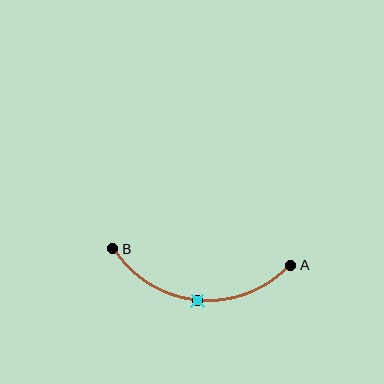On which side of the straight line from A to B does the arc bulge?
The arc bulges below the straight line connecting A and B.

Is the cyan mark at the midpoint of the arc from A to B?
Yes. The cyan mark lies on the arc at equal arc-length from both A and B — it is the arc midpoint.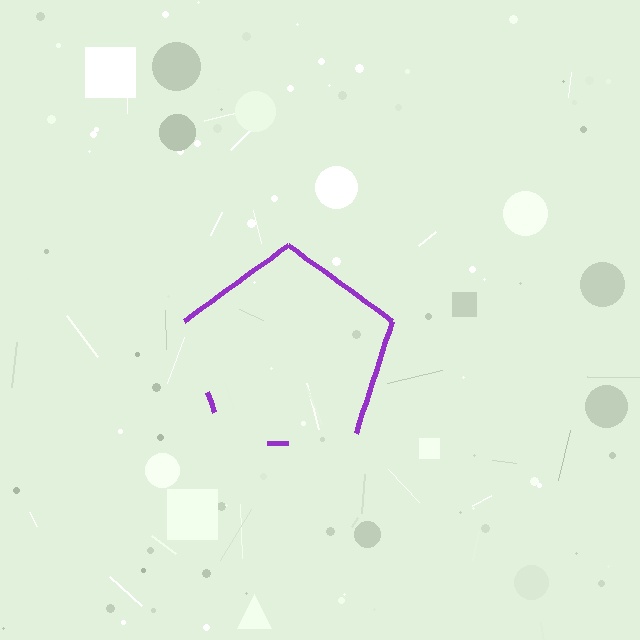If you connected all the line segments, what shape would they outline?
They would outline a pentagon.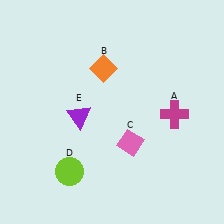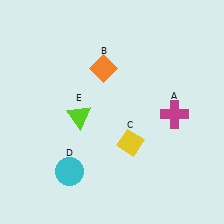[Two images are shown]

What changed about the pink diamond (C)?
In Image 1, C is pink. In Image 2, it changed to yellow.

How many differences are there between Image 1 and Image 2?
There are 3 differences between the two images.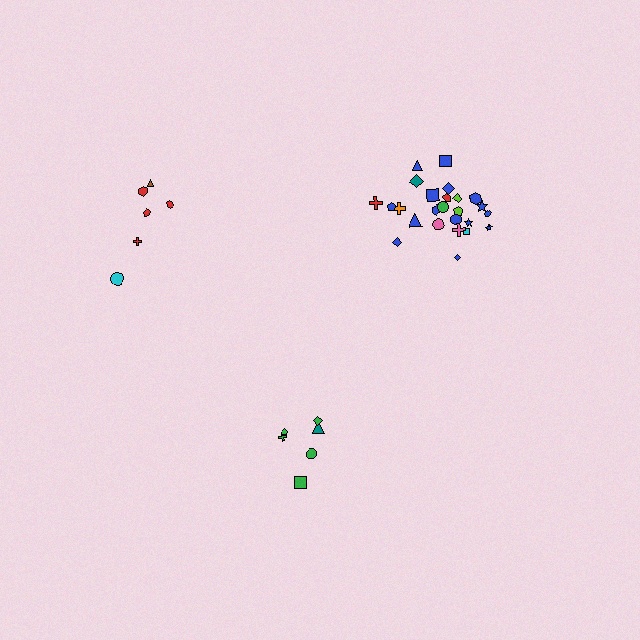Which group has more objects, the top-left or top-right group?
The top-right group.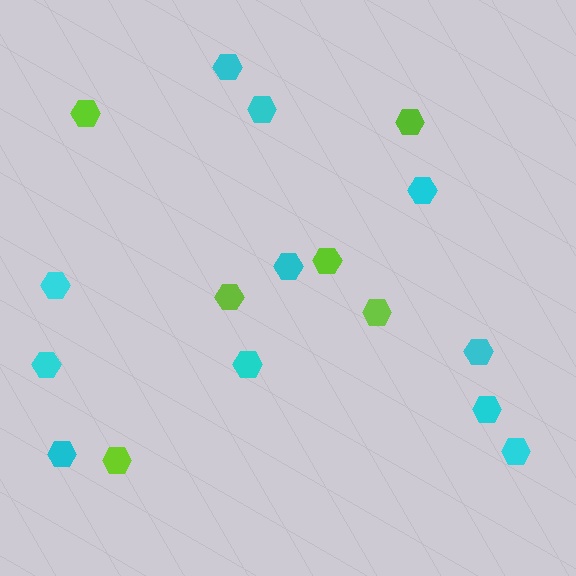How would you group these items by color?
There are 2 groups: one group of lime hexagons (6) and one group of cyan hexagons (11).